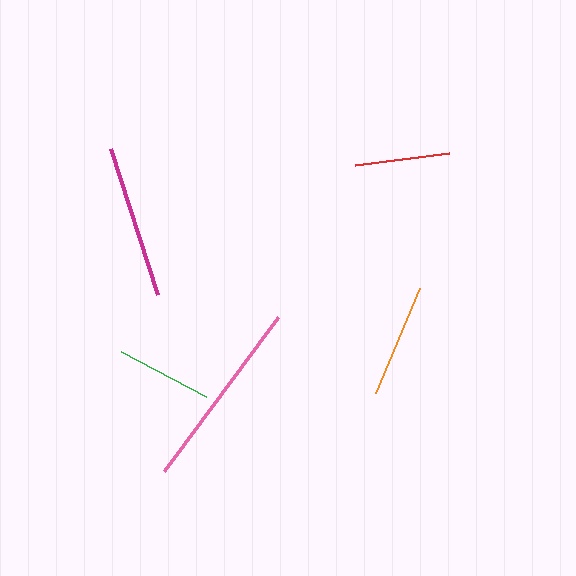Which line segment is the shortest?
The red line is the shortest at approximately 95 pixels.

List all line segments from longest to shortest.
From longest to shortest: pink, magenta, orange, green, red.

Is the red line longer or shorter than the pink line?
The pink line is longer than the red line.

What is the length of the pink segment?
The pink segment is approximately 191 pixels long.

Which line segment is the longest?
The pink line is the longest at approximately 191 pixels.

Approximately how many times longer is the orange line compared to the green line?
The orange line is approximately 1.2 times the length of the green line.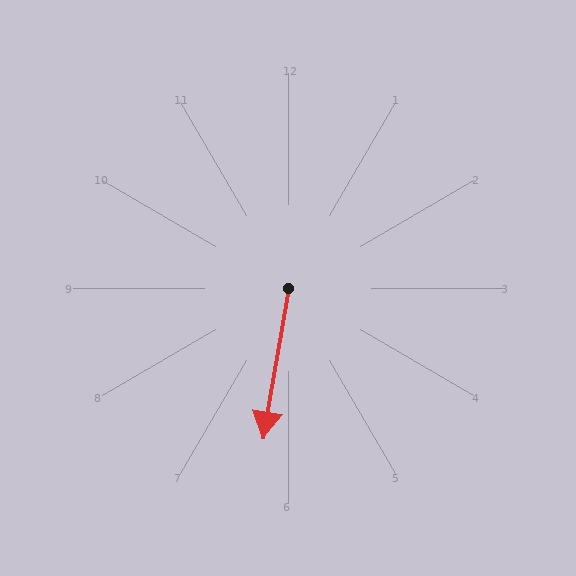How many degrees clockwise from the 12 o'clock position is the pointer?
Approximately 189 degrees.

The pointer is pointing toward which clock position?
Roughly 6 o'clock.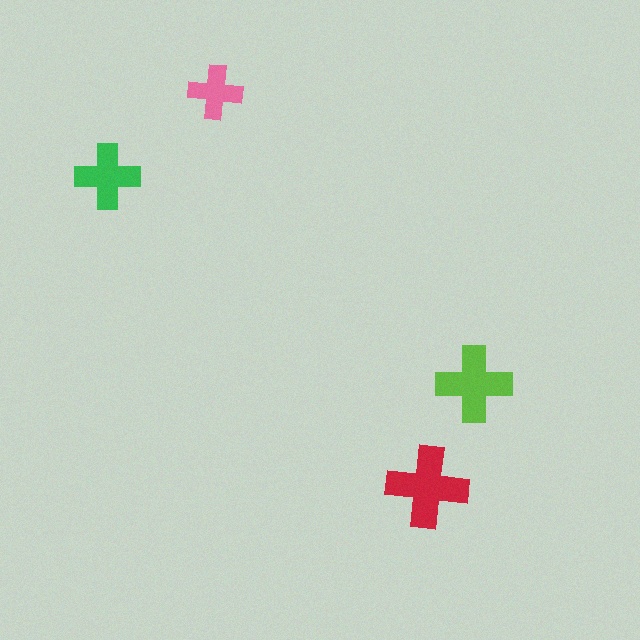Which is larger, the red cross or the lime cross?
The red one.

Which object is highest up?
The pink cross is topmost.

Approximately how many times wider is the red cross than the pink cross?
About 1.5 times wider.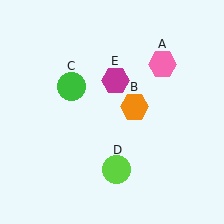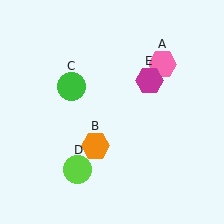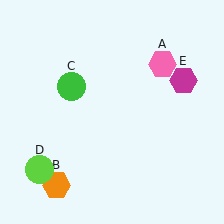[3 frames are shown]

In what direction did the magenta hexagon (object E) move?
The magenta hexagon (object E) moved right.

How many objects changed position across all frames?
3 objects changed position: orange hexagon (object B), lime circle (object D), magenta hexagon (object E).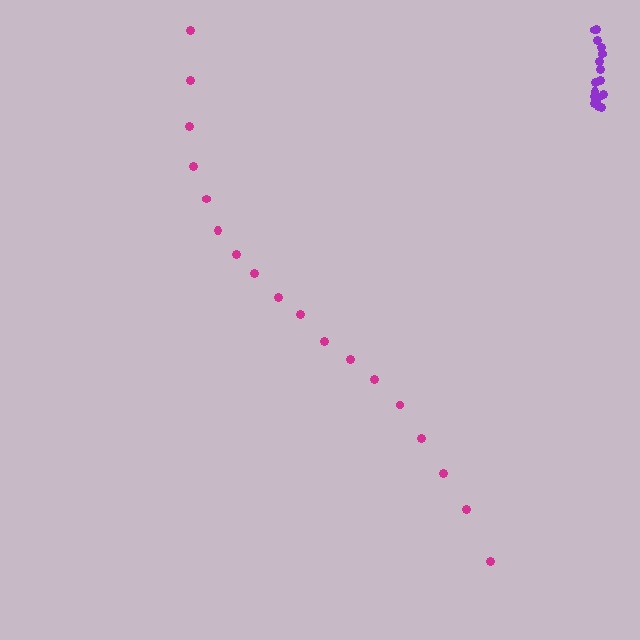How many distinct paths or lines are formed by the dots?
There are 2 distinct paths.